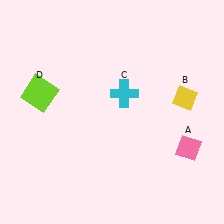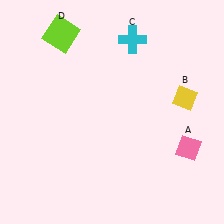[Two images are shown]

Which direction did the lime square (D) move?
The lime square (D) moved up.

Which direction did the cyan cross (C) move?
The cyan cross (C) moved up.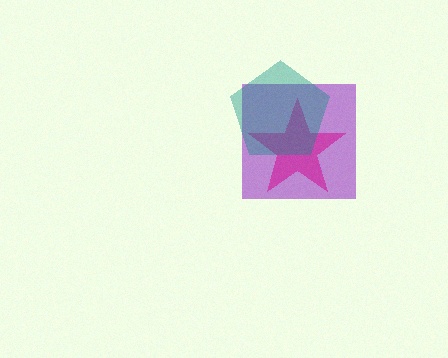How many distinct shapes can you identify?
There are 3 distinct shapes: a purple square, a magenta star, a teal pentagon.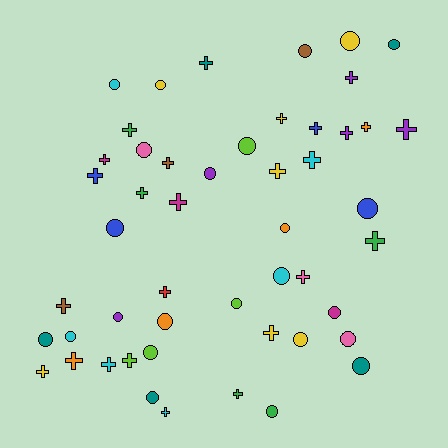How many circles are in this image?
There are 24 circles.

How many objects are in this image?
There are 50 objects.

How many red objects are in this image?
There is 1 red object.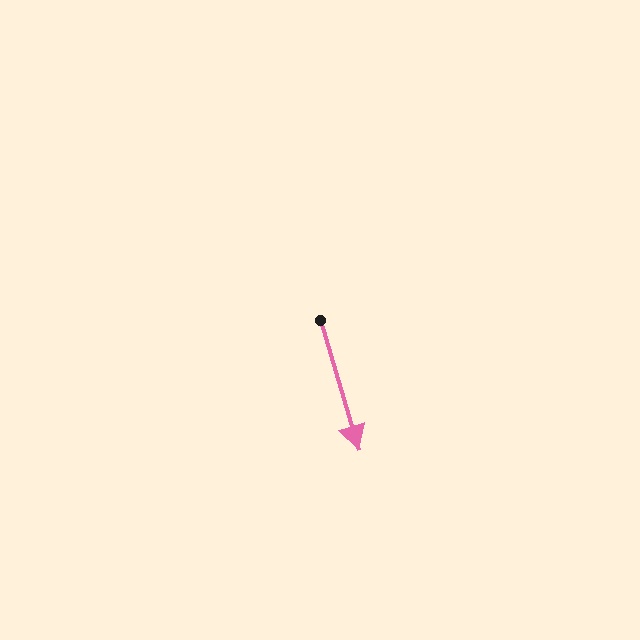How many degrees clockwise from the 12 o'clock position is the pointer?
Approximately 163 degrees.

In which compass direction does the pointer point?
South.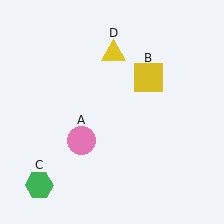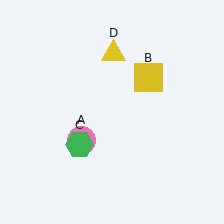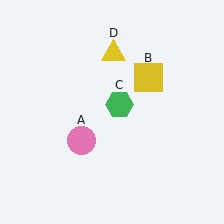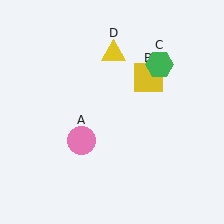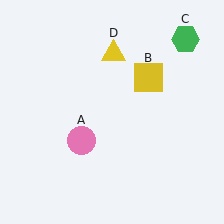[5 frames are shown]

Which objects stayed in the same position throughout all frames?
Pink circle (object A) and yellow square (object B) and yellow triangle (object D) remained stationary.